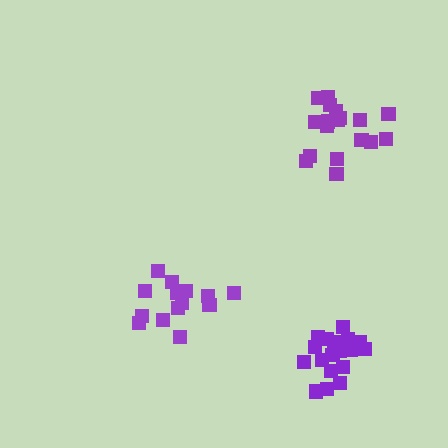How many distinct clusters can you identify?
There are 3 distinct clusters.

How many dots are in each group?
Group 1: 19 dots, Group 2: 14 dots, Group 3: 19 dots (52 total).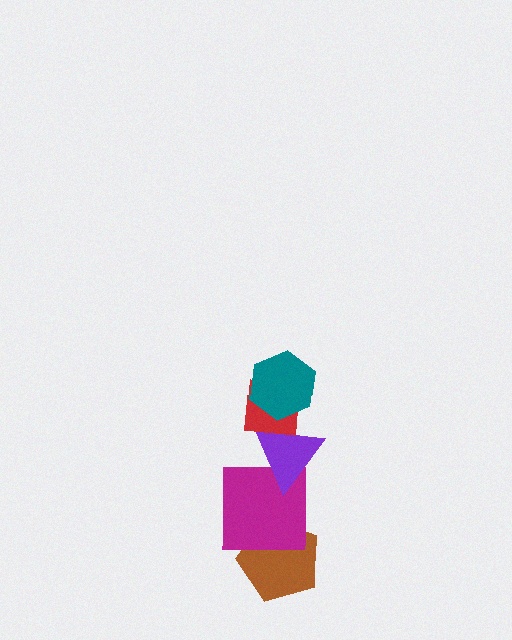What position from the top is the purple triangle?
The purple triangle is 3rd from the top.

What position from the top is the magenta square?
The magenta square is 4th from the top.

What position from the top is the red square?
The red square is 2nd from the top.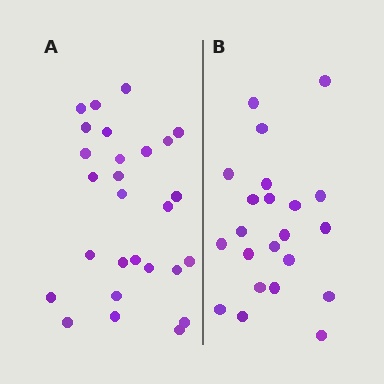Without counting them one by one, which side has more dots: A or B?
Region A (the left region) has more dots.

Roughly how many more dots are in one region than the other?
Region A has about 5 more dots than region B.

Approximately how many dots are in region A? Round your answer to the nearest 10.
About 30 dots. (The exact count is 27, which rounds to 30.)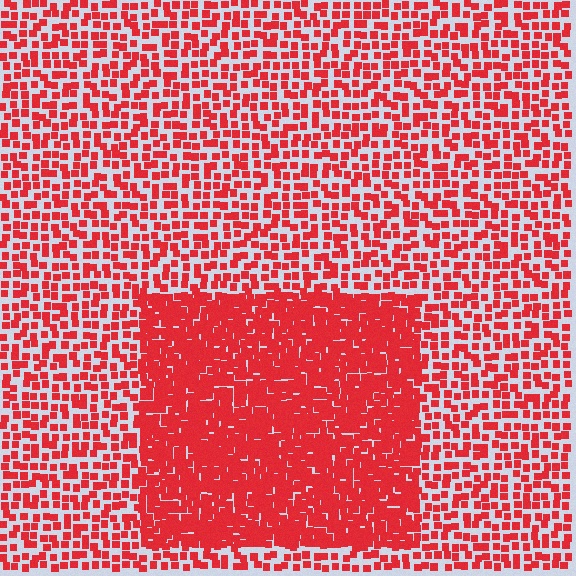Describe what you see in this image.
The image contains small red elements arranged at two different densities. A rectangle-shaped region is visible where the elements are more densely packed than the surrounding area.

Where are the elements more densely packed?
The elements are more densely packed inside the rectangle boundary.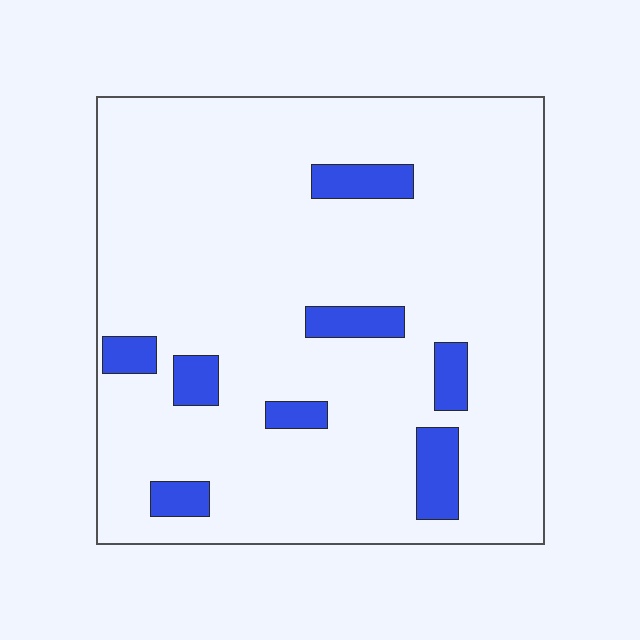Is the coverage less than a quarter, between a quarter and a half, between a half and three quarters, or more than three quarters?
Less than a quarter.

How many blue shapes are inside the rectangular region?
8.